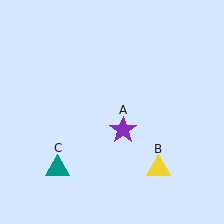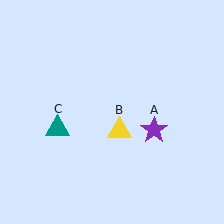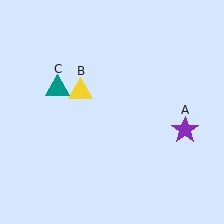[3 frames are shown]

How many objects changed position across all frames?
3 objects changed position: purple star (object A), yellow triangle (object B), teal triangle (object C).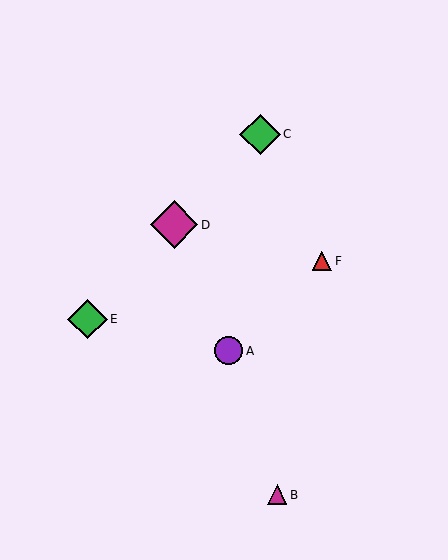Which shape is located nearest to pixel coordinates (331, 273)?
The red triangle (labeled F) at (322, 261) is nearest to that location.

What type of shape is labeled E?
Shape E is a green diamond.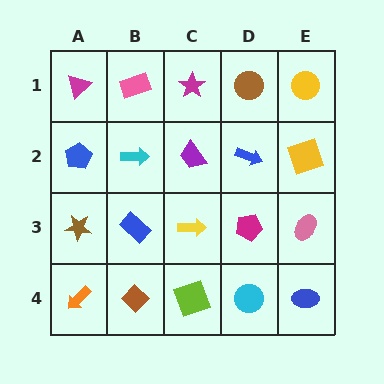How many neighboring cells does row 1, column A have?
2.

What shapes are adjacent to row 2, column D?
A brown circle (row 1, column D), a magenta pentagon (row 3, column D), a purple trapezoid (row 2, column C), a yellow square (row 2, column E).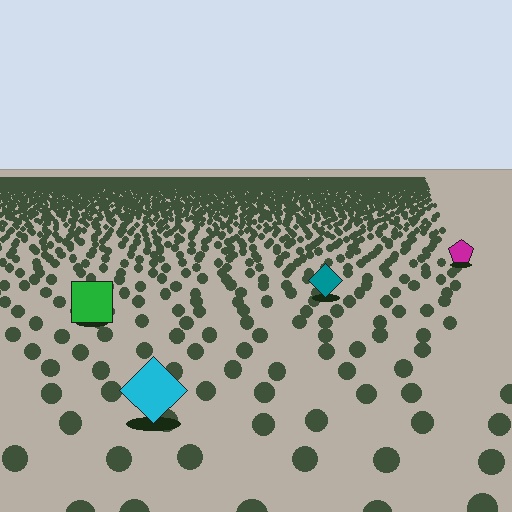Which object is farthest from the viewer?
The magenta pentagon is farthest from the viewer. It appears smaller and the ground texture around it is denser.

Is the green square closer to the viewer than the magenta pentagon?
Yes. The green square is closer — you can tell from the texture gradient: the ground texture is coarser near it.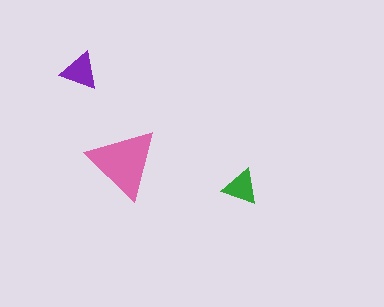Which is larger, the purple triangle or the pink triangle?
The pink one.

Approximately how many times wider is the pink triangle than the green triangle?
About 2 times wider.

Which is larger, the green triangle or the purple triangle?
The purple one.